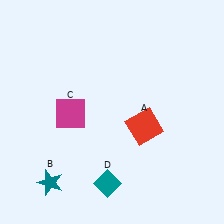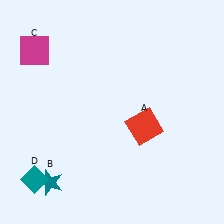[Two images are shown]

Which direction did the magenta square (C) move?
The magenta square (C) moved up.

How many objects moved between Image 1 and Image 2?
2 objects moved between the two images.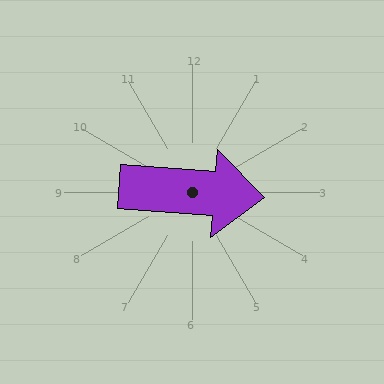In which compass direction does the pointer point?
East.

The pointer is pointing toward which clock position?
Roughly 3 o'clock.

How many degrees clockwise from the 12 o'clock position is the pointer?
Approximately 94 degrees.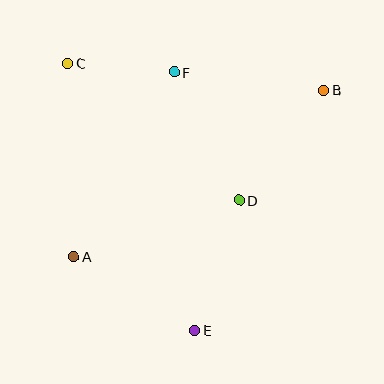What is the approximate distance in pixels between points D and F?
The distance between D and F is approximately 144 pixels.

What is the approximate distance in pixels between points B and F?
The distance between B and F is approximately 151 pixels.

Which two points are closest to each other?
Points C and F are closest to each other.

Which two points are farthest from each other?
Points A and B are farthest from each other.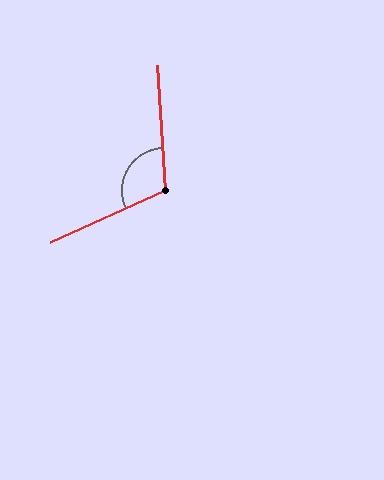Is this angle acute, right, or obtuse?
It is obtuse.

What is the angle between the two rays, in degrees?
Approximately 111 degrees.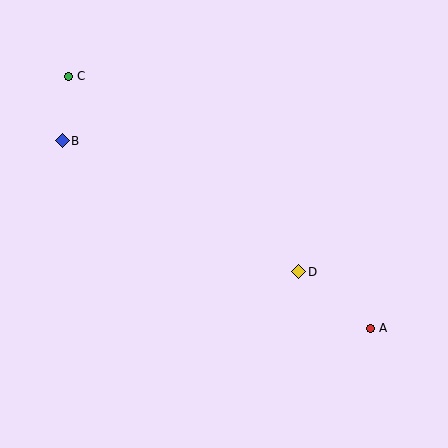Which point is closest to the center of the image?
Point D at (299, 272) is closest to the center.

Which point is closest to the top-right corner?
Point D is closest to the top-right corner.